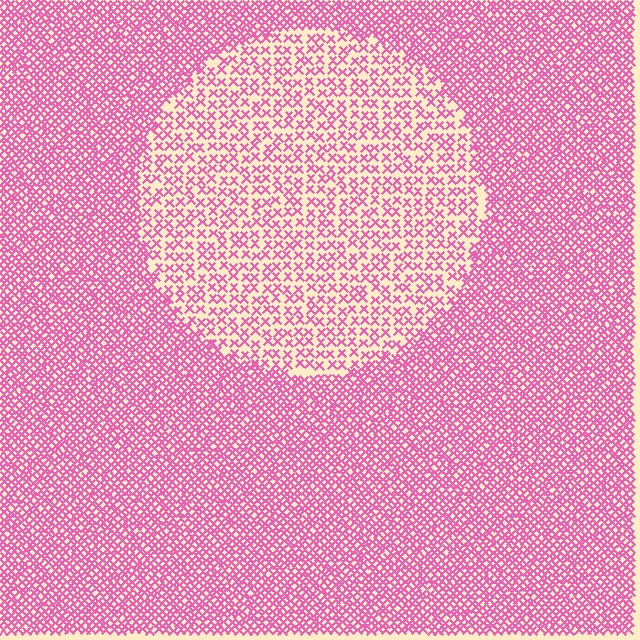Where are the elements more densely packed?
The elements are more densely packed outside the circle boundary.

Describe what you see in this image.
The image contains small pink elements arranged at two different densities. A circle-shaped region is visible where the elements are less densely packed than the surrounding area.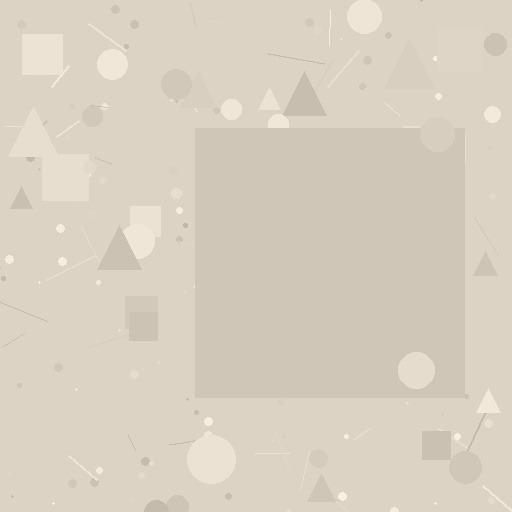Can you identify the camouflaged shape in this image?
The camouflaged shape is a square.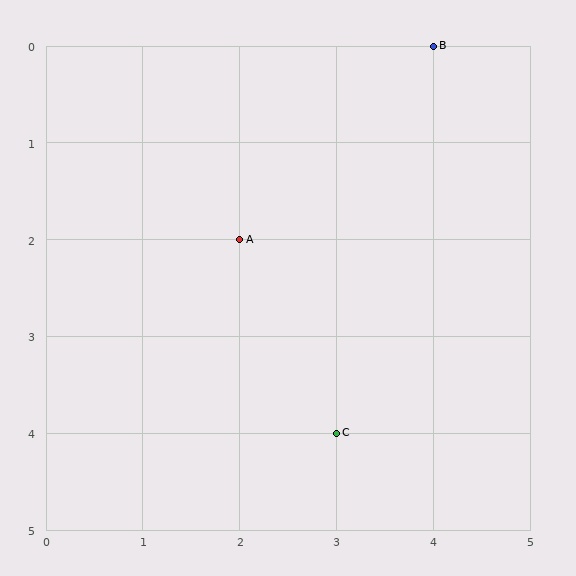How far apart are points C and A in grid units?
Points C and A are 1 column and 2 rows apart (about 2.2 grid units diagonally).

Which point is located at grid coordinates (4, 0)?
Point B is at (4, 0).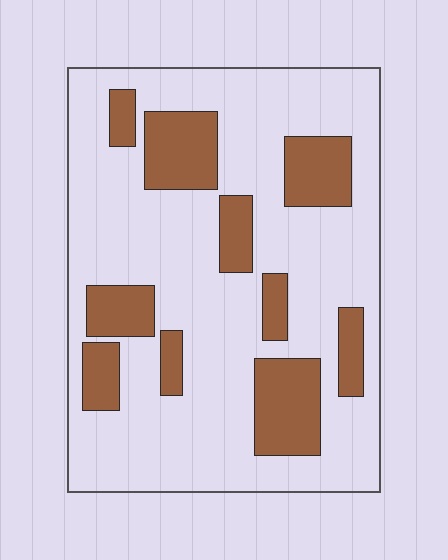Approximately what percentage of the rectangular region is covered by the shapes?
Approximately 25%.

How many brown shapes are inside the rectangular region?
10.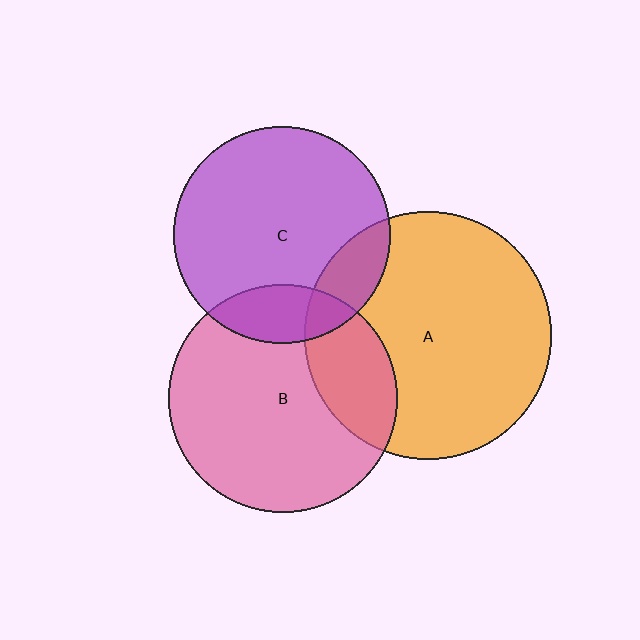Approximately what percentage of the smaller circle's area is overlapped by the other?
Approximately 15%.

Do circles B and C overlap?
Yes.